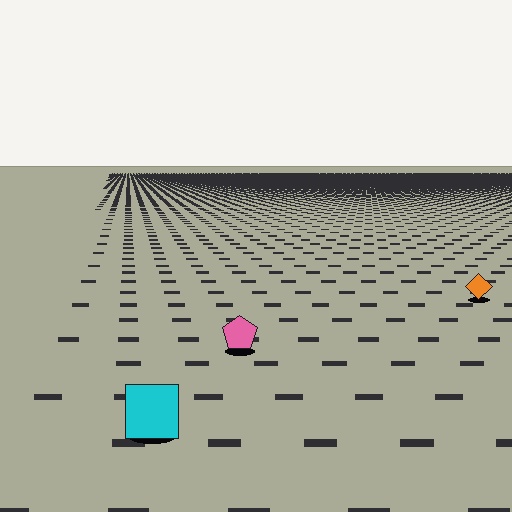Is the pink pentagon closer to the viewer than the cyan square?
No. The cyan square is closer — you can tell from the texture gradient: the ground texture is coarser near it.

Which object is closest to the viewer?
The cyan square is closest. The texture marks near it are larger and more spread out.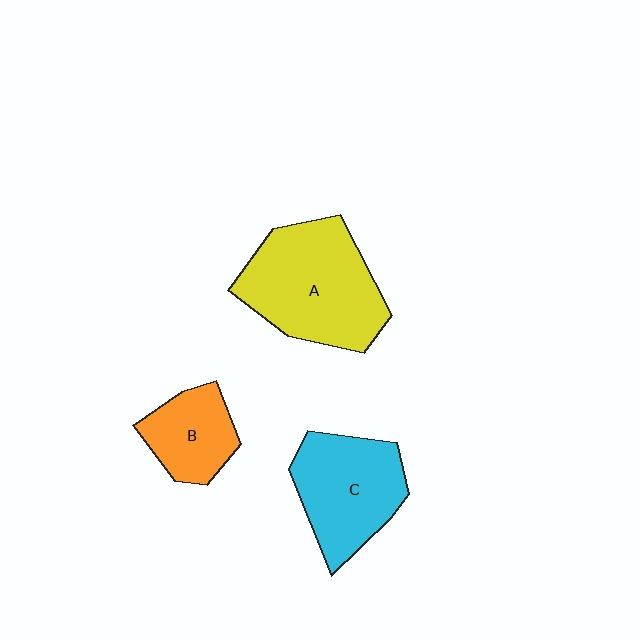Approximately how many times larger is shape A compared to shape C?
Approximately 1.3 times.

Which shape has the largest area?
Shape A (yellow).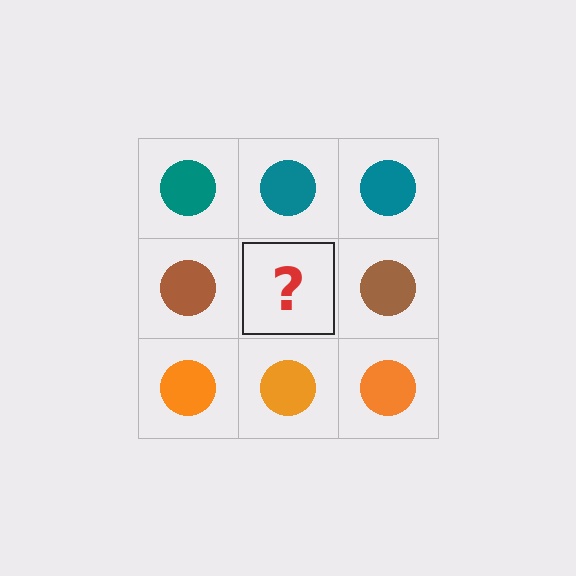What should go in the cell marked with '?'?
The missing cell should contain a brown circle.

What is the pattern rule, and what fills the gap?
The rule is that each row has a consistent color. The gap should be filled with a brown circle.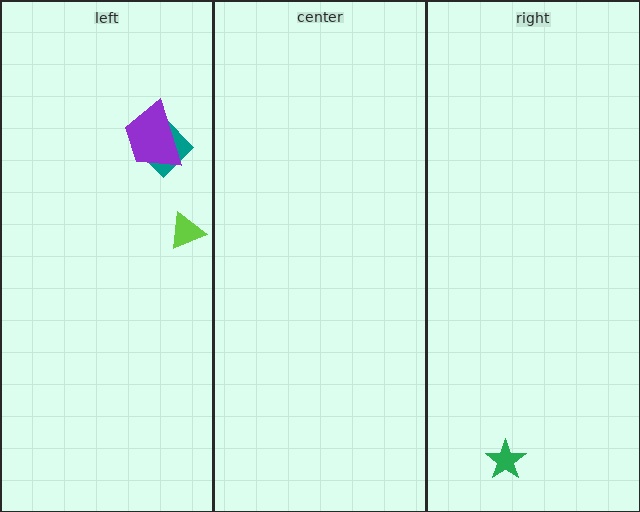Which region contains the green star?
The right region.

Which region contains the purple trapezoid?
The left region.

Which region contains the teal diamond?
The left region.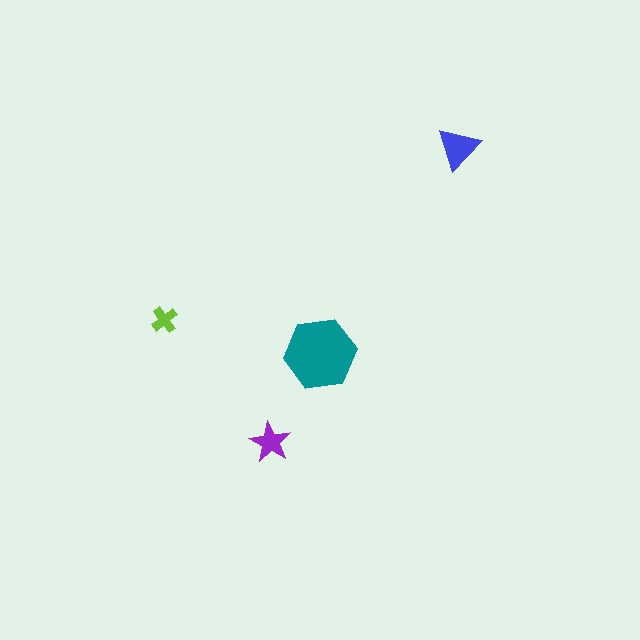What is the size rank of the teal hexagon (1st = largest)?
1st.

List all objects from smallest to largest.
The lime cross, the purple star, the blue triangle, the teal hexagon.